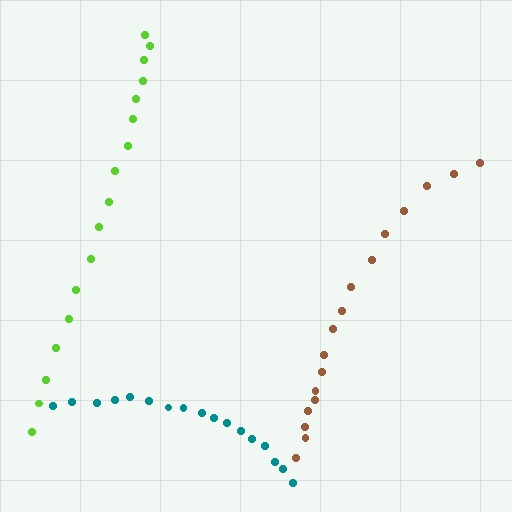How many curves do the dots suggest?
There are 3 distinct paths.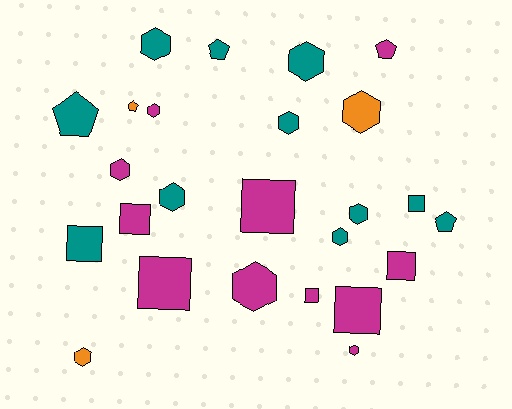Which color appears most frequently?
Magenta, with 11 objects.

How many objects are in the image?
There are 25 objects.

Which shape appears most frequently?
Hexagon, with 12 objects.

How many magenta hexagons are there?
There are 4 magenta hexagons.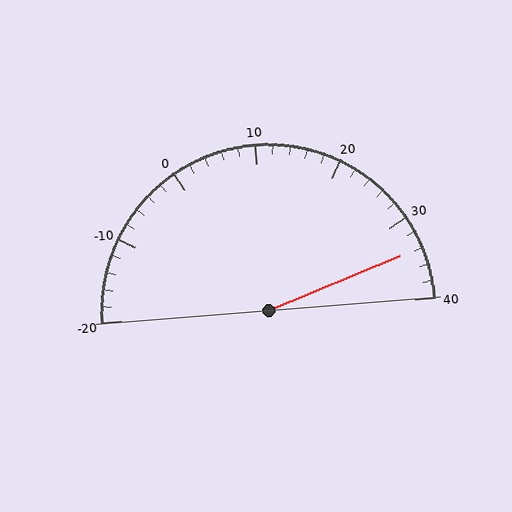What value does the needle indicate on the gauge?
The needle indicates approximately 34.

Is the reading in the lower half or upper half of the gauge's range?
The reading is in the upper half of the range (-20 to 40).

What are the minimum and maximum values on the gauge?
The gauge ranges from -20 to 40.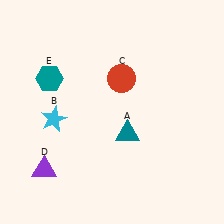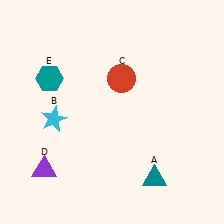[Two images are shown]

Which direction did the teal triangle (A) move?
The teal triangle (A) moved down.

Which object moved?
The teal triangle (A) moved down.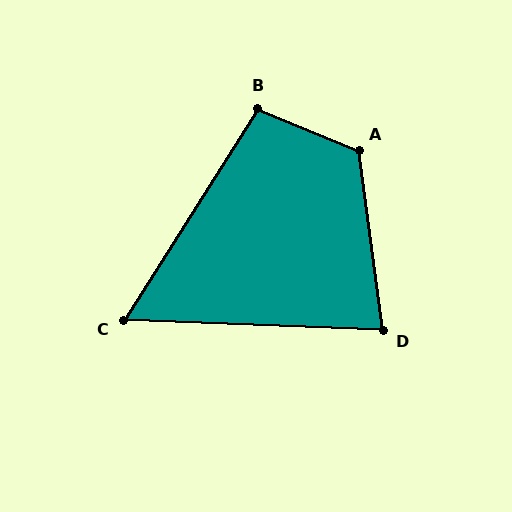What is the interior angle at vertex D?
Approximately 80 degrees (acute).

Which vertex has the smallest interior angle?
C, at approximately 60 degrees.